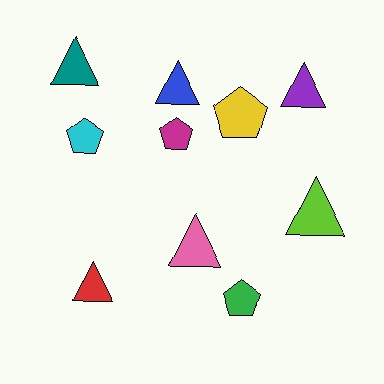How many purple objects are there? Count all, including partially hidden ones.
There is 1 purple object.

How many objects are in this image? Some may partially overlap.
There are 10 objects.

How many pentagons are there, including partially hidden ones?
There are 4 pentagons.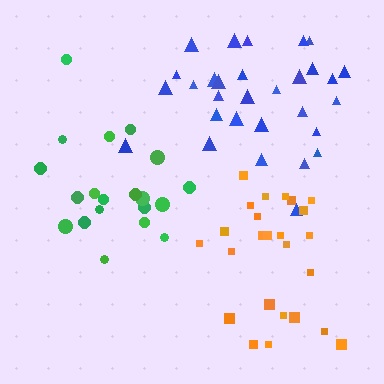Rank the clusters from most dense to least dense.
blue, orange, green.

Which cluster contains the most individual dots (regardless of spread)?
Blue (30).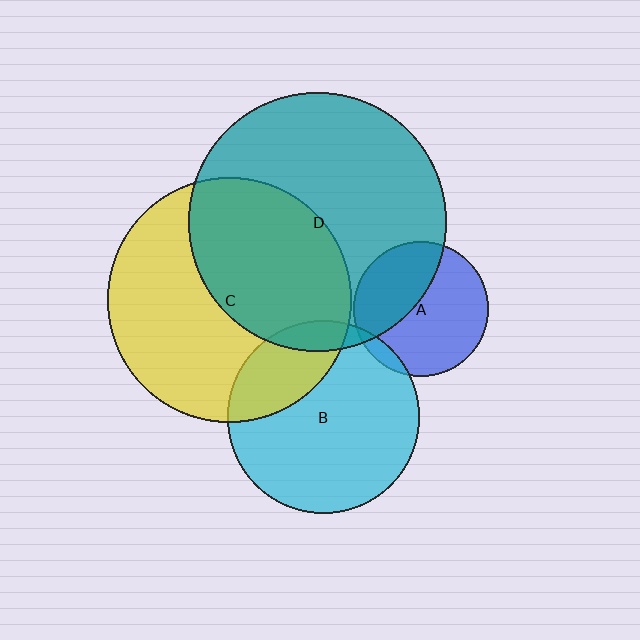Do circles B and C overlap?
Yes.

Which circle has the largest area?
Circle D (teal).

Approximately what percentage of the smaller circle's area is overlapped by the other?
Approximately 25%.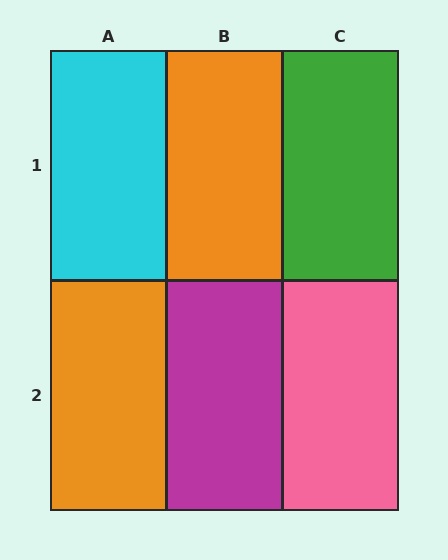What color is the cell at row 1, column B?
Orange.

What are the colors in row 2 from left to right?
Orange, magenta, pink.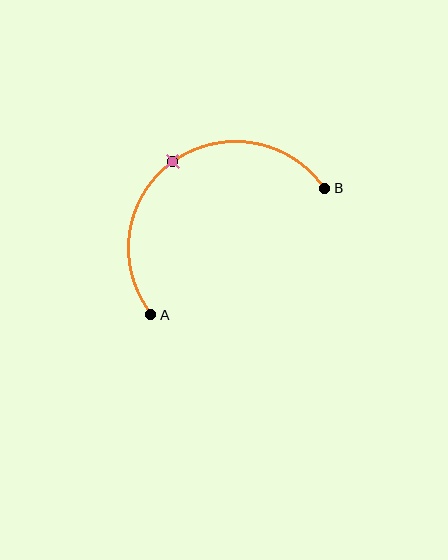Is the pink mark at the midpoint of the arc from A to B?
Yes. The pink mark lies on the arc at equal arc-length from both A and B — it is the arc midpoint.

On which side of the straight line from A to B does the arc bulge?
The arc bulges above and to the left of the straight line connecting A and B.